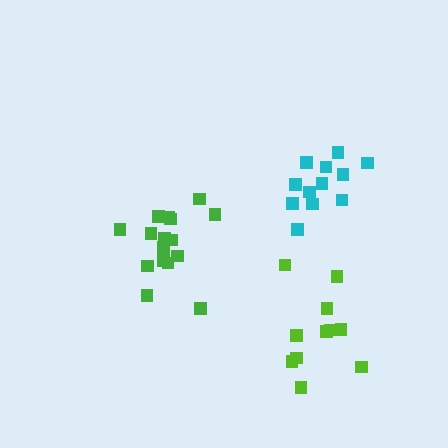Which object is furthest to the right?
The cyan cluster is rightmost.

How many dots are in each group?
Group 1: 16 dots, Group 2: 11 dots, Group 3: 12 dots (39 total).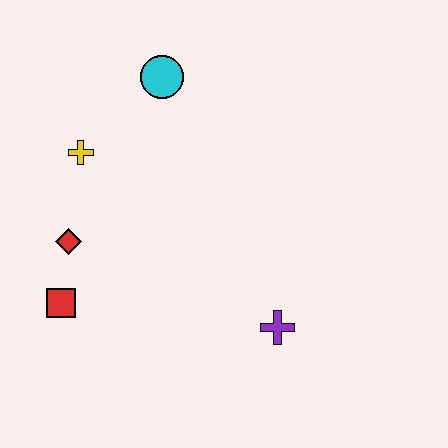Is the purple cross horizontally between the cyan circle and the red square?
No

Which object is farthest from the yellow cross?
The purple cross is farthest from the yellow cross.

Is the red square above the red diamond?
No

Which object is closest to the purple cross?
The red square is closest to the purple cross.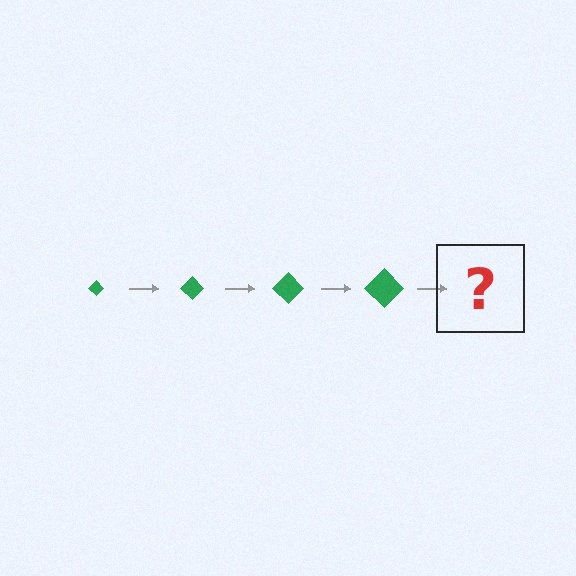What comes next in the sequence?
The next element should be a green diamond, larger than the previous one.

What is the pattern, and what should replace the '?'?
The pattern is that the diamond gets progressively larger each step. The '?' should be a green diamond, larger than the previous one.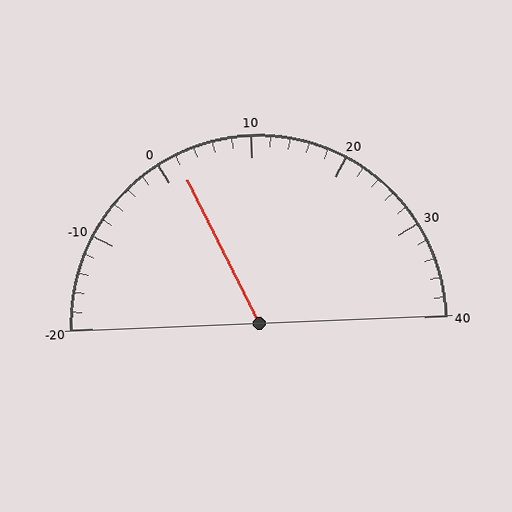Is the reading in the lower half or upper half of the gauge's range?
The reading is in the lower half of the range (-20 to 40).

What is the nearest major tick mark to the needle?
The nearest major tick mark is 0.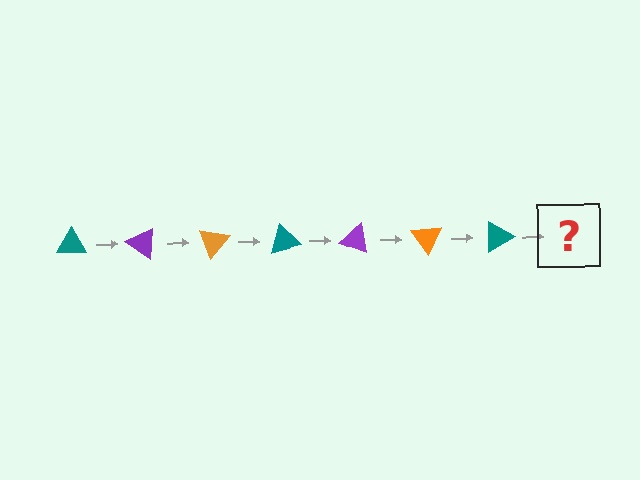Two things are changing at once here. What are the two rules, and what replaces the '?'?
The two rules are that it rotates 35 degrees each step and the color cycles through teal, purple, and orange. The '?' should be a purple triangle, rotated 245 degrees from the start.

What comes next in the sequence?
The next element should be a purple triangle, rotated 245 degrees from the start.